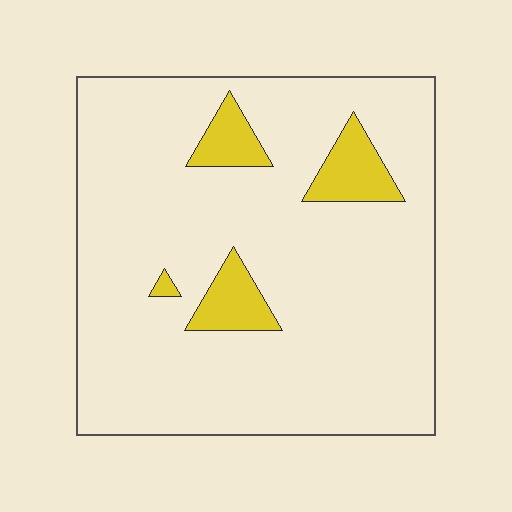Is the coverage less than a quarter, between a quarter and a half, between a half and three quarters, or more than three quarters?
Less than a quarter.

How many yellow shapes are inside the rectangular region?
4.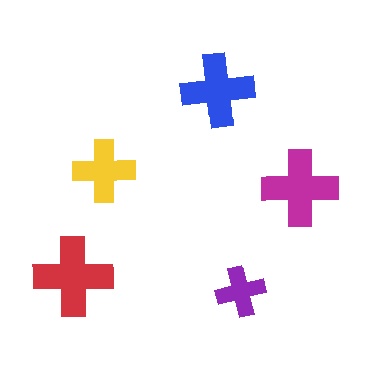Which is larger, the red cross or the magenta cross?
The red one.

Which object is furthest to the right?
The magenta cross is rightmost.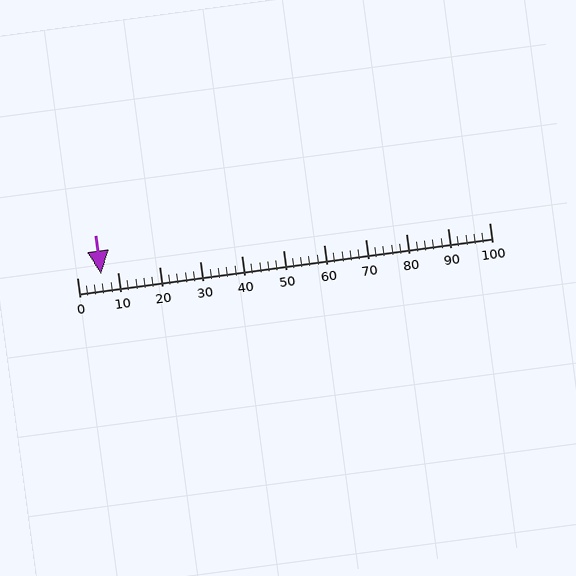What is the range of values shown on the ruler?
The ruler shows values from 0 to 100.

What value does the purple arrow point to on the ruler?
The purple arrow points to approximately 6.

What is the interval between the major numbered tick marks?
The major tick marks are spaced 10 units apart.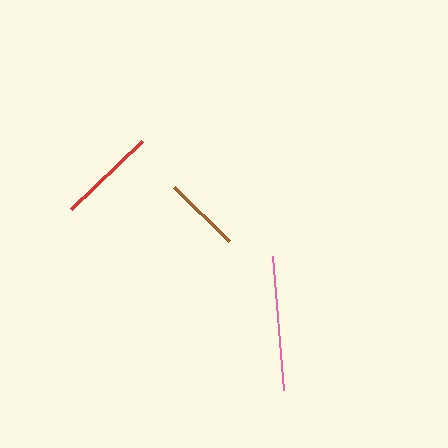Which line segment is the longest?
The pink line is the longest at approximately 135 pixels.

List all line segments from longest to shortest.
From longest to shortest: pink, red, brown.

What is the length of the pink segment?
The pink segment is approximately 135 pixels long.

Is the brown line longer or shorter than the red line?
The red line is longer than the brown line.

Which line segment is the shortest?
The brown line is the shortest at approximately 77 pixels.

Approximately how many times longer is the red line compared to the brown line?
The red line is approximately 1.3 times the length of the brown line.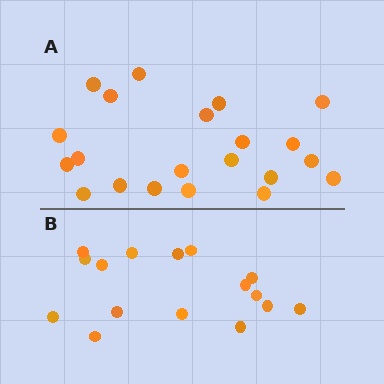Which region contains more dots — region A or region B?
Region A (the top region) has more dots.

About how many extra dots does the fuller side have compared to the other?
Region A has about 5 more dots than region B.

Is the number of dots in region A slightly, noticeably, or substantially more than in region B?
Region A has noticeably more, but not dramatically so. The ratio is roughly 1.3 to 1.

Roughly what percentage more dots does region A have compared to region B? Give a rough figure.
About 30% more.